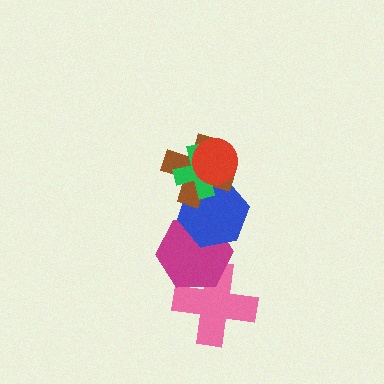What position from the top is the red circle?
The red circle is 1st from the top.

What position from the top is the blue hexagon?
The blue hexagon is 4th from the top.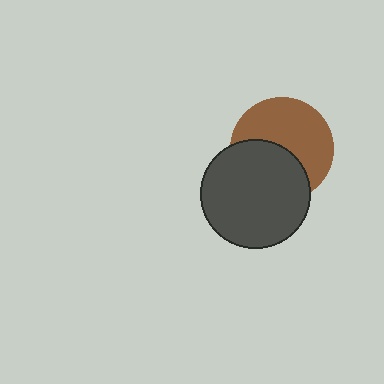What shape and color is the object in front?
The object in front is a dark gray circle.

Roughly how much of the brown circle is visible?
About half of it is visible (roughly 57%).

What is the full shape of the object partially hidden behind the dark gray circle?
The partially hidden object is a brown circle.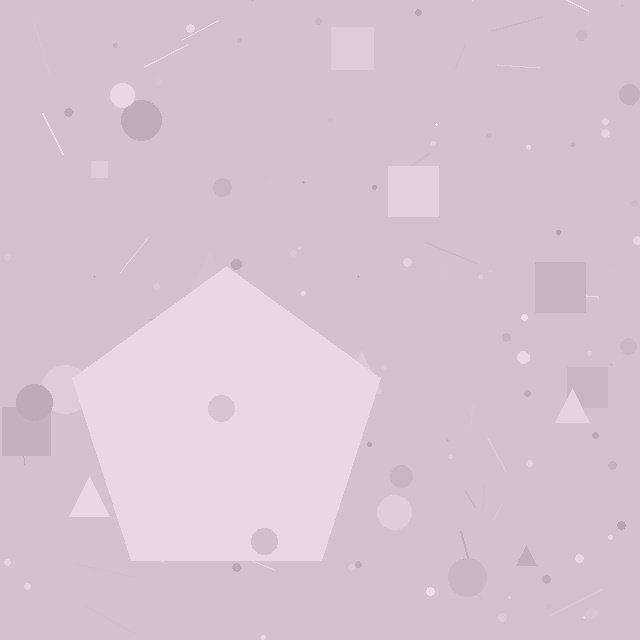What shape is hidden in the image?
A pentagon is hidden in the image.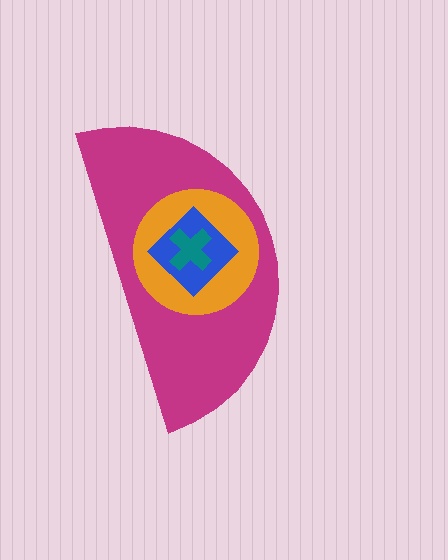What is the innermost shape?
The teal cross.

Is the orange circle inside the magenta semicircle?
Yes.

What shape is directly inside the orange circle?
The blue diamond.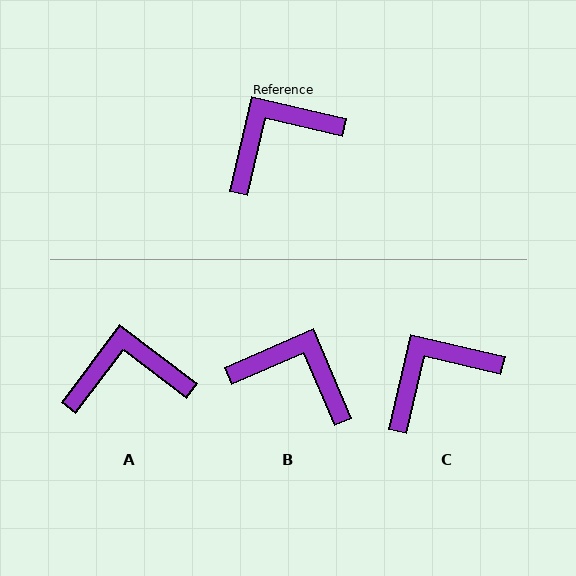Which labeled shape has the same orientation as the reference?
C.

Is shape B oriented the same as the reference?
No, it is off by about 54 degrees.